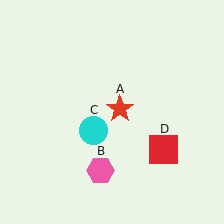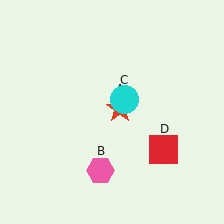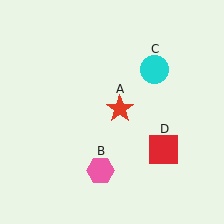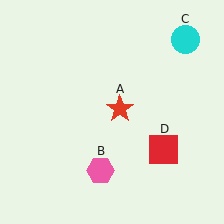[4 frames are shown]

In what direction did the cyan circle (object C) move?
The cyan circle (object C) moved up and to the right.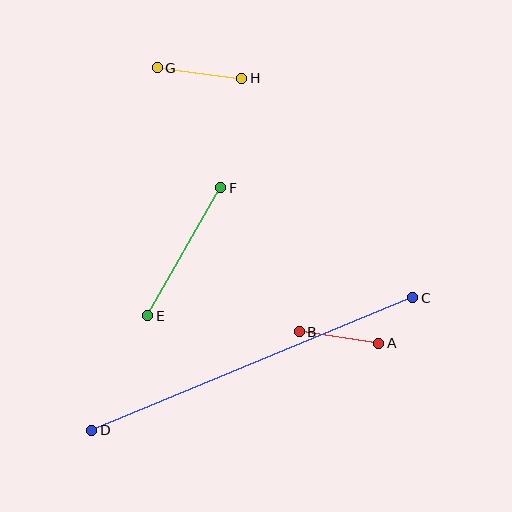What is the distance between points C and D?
The distance is approximately 347 pixels.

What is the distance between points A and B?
The distance is approximately 80 pixels.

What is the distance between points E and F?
The distance is approximately 147 pixels.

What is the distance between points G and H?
The distance is approximately 85 pixels.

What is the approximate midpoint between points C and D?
The midpoint is at approximately (252, 364) pixels.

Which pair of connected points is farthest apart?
Points C and D are farthest apart.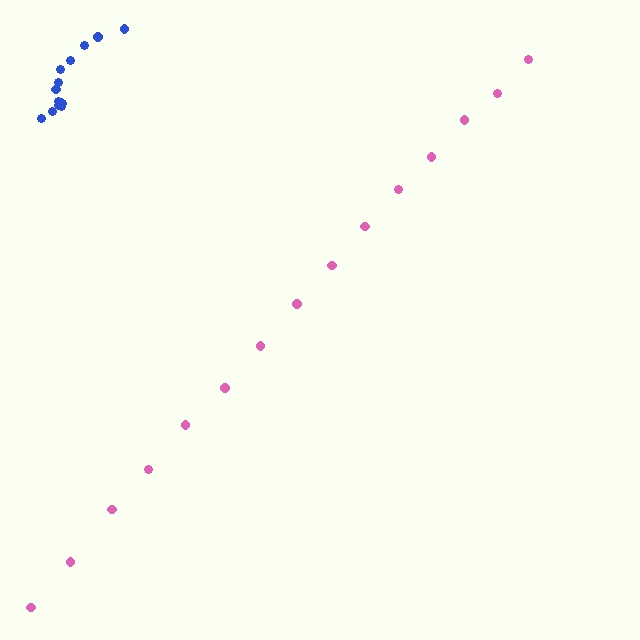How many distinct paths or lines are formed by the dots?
There are 2 distinct paths.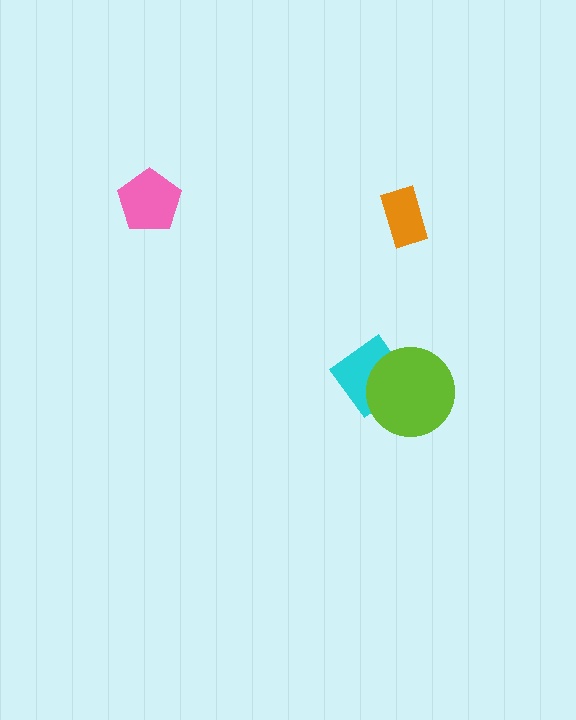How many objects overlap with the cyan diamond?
1 object overlaps with the cyan diamond.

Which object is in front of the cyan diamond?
The lime circle is in front of the cyan diamond.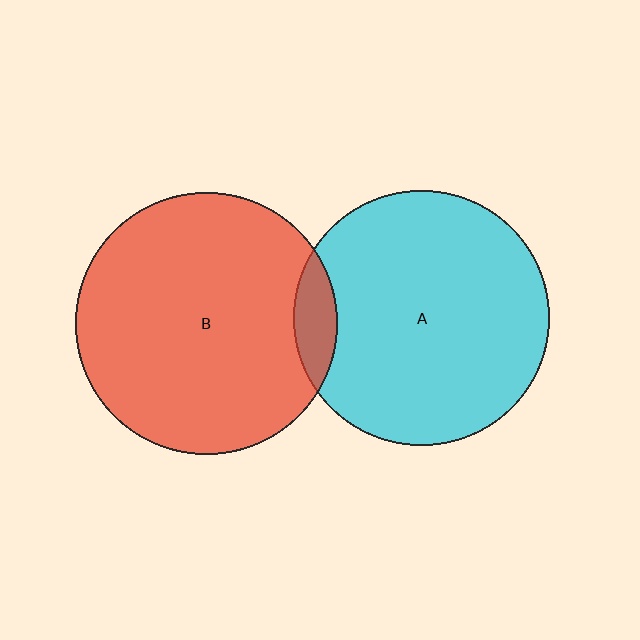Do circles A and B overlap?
Yes.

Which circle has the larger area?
Circle B (red).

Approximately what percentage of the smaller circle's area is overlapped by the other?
Approximately 10%.